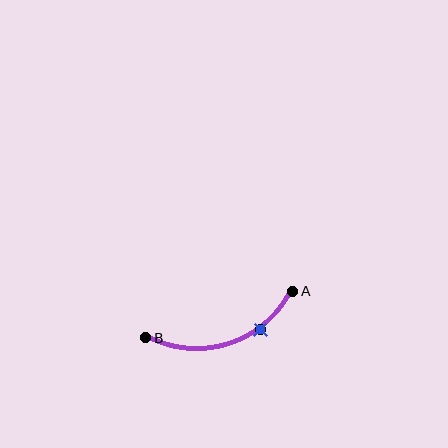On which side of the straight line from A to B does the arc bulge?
The arc bulges below the straight line connecting A and B.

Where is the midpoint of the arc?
The arc midpoint is the point on the curve farthest from the straight line joining A and B. It sits below that line.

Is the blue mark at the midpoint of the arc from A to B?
No. The blue mark lies on the arc but is closer to endpoint A. The arc midpoint would be at the point on the curve equidistant along the arc from both A and B.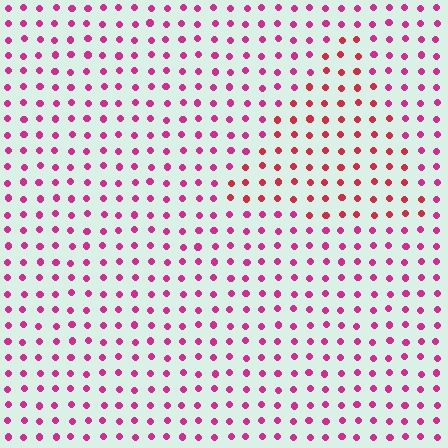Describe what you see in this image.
The image is filled with small magenta elements in a uniform arrangement. A triangle-shaped region is visible where the elements are tinted to a slightly different hue, forming a subtle color boundary.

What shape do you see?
I see a triangle.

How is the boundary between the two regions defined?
The boundary is defined purely by a slight shift in hue (about 28 degrees). Spacing, size, and orientation are identical on both sides.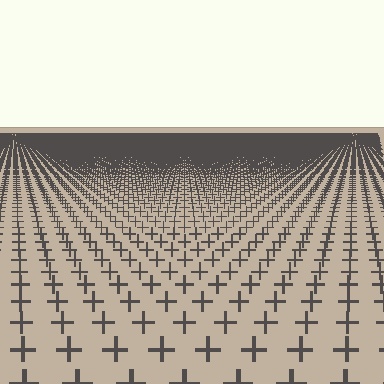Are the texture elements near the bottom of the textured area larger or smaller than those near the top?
Larger. Near the bottom, elements are closer to the viewer and appear at a bigger on-screen size.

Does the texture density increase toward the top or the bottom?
Density increases toward the top.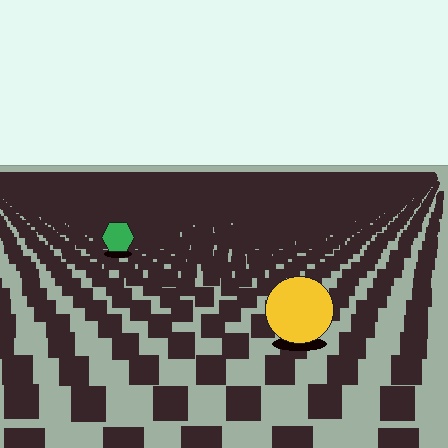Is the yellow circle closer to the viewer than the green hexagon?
Yes. The yellow circle is closer — you can tell from the texture gradient: the ground texture is coarser near it.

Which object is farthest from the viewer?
The green hexagon is farthest from the viewer. It appears smaller and the ground texture around it is denser.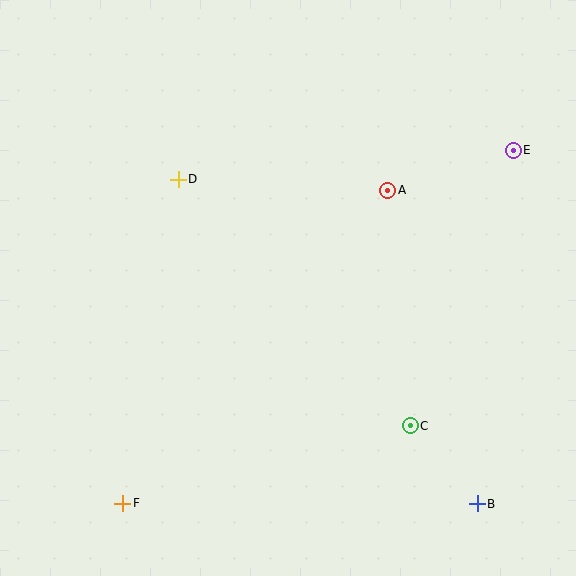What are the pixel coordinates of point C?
Point C is at (410, 426).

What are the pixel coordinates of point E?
Point E is at (513, 150).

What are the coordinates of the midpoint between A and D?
The midpoint between A and D is at (283, 185).